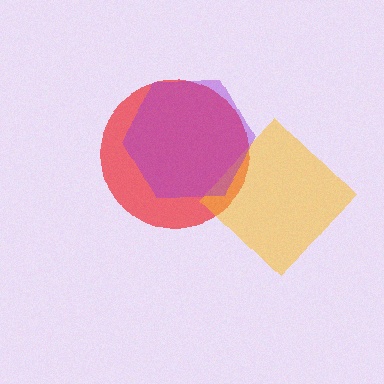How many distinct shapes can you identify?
There are 3 distinct shapes: a red circle, a yellow diamond, a purple hexagon.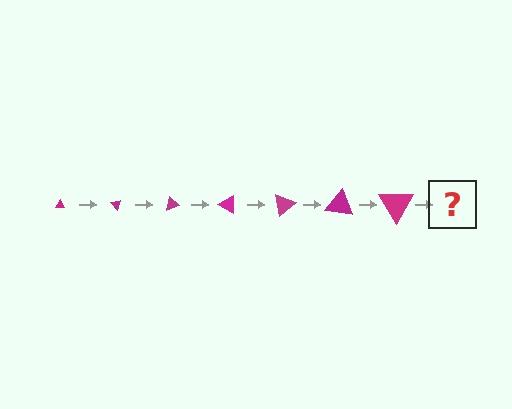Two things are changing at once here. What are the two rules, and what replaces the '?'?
The two rules are that the triangle grows larger each step and it rotates 50 degrees each step. The '?' should be a triangle, larger than the previous one and rotated 350 degrees from the start.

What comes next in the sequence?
The next element should be a triangle, larger than the previous one and rotated 350 degrees from the start.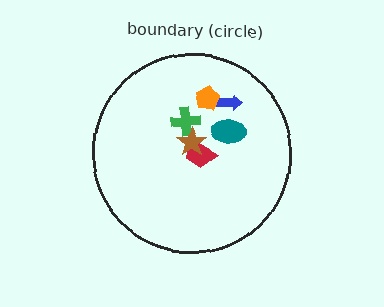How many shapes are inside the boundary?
6 inside, 0 outside.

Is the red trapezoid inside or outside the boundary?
Inside.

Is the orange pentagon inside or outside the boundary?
Inside.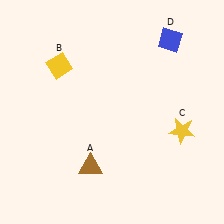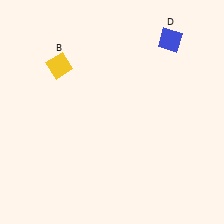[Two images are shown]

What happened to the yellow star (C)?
The yellow star (C) was removed in Image 2. It was in the bottom-right area of Image 1.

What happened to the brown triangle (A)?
The brown triangle (A) was removed in Image 2. It was in the bottom-left area of Image 1.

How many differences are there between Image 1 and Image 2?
There are 2 differences between the two images.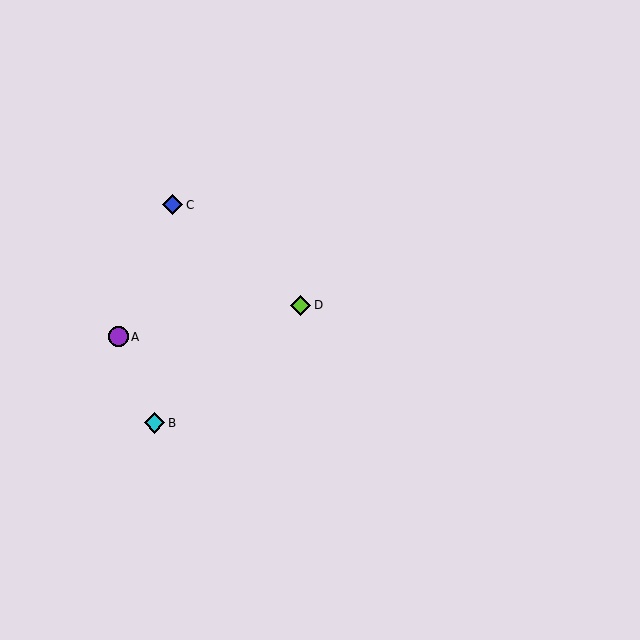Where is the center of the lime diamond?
The center of the lime diamond is at (301, 305).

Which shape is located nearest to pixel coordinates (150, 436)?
The cyan diamond (labeled B) at (155, 423) is nearest to that location.